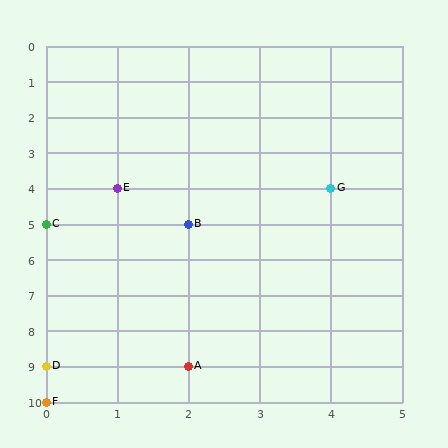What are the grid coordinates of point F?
Point F is at grid coordinates (0, 10).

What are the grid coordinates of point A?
Point A is at grid coordinates (2, 9).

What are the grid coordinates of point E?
Point E is at grid coordinates (1, 4).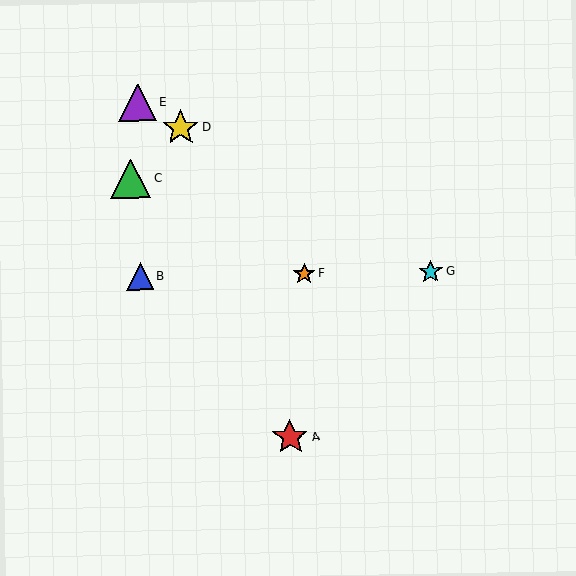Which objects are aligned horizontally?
Objects B, F, G are aligned horizontally.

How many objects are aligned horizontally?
3 objects (B, F, G) are aligned horizontally.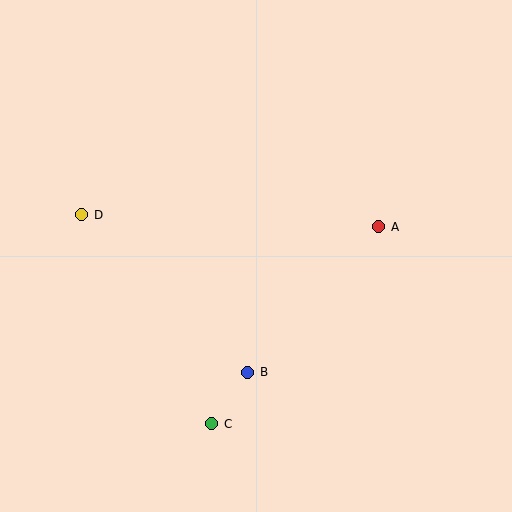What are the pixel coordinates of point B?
Point B is at (248, 372).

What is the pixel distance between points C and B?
The distance between C and B is 63 pixels.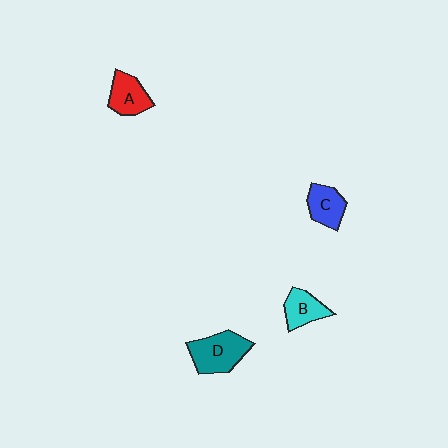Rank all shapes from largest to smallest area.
From largest to smallest: D (teal), A (red), C (blue), B (cyan).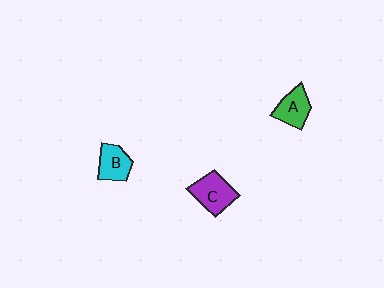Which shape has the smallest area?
Shape B (cyan).